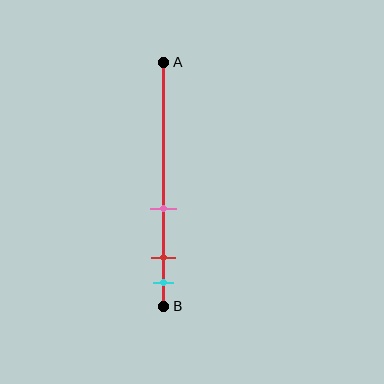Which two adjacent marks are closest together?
The red and cyan marks are the closest adjacent pair.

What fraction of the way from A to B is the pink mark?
The pink mark is approximately 60% (0.6) of the way from A to B.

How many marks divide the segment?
There are 3 marks dividing the segment.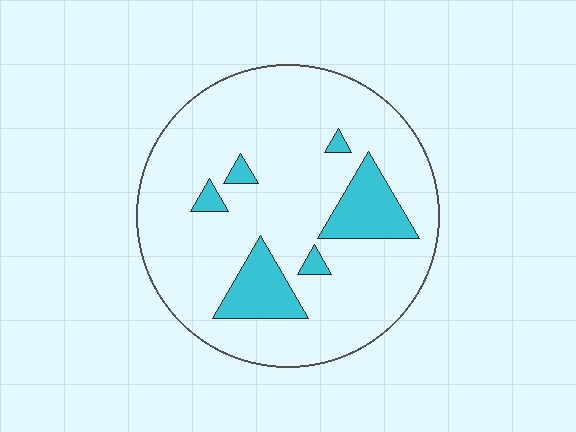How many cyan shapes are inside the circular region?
6.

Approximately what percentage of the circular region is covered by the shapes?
Approximately 15%.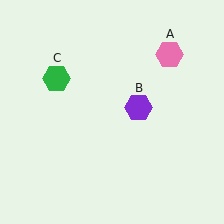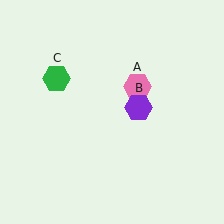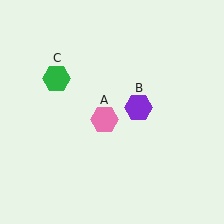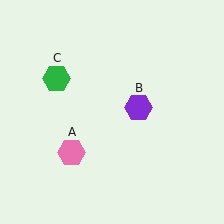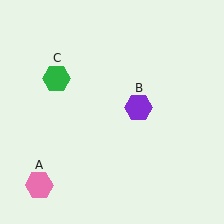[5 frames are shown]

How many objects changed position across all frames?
1 object changed position: pink hexagon (object A).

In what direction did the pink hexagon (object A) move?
The pink hexagon (object A) moved down and to the left.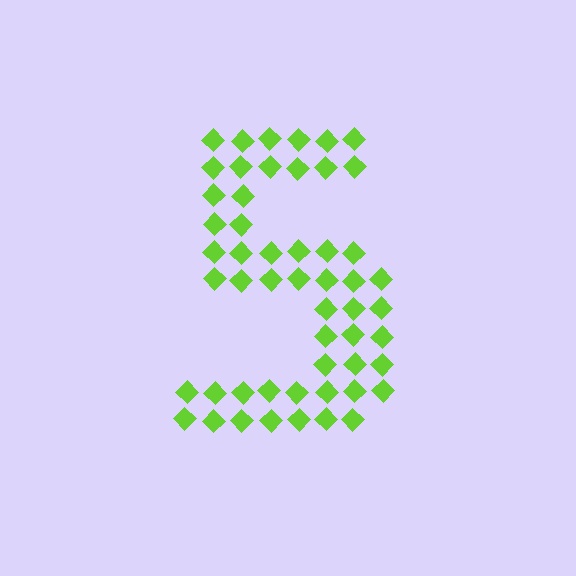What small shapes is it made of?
It is made of small diamonds.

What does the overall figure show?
The overall figure shows the digit 5.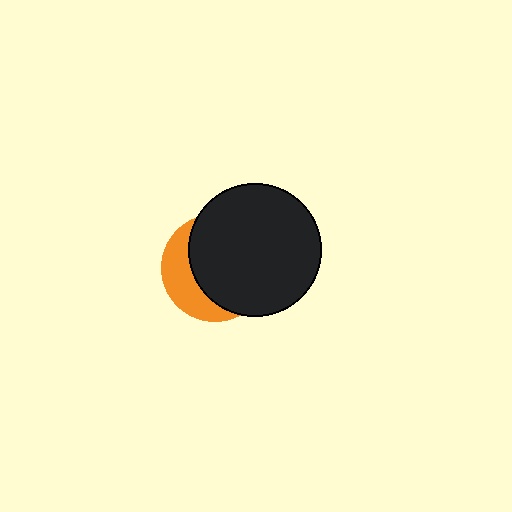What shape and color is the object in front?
The object in front is a black circle.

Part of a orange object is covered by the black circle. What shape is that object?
It is a circle.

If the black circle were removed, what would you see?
You would see the complete orange circle.